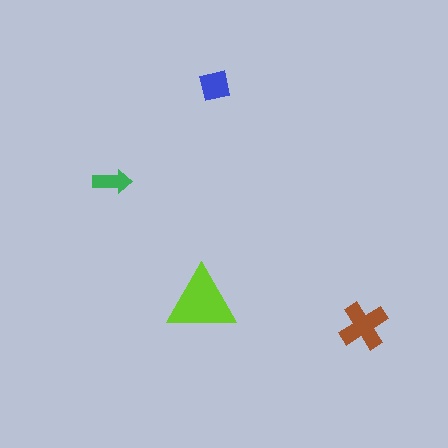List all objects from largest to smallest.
The lime triangle, the brown cross, the blue square, the green arrow.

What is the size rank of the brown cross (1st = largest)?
2nd.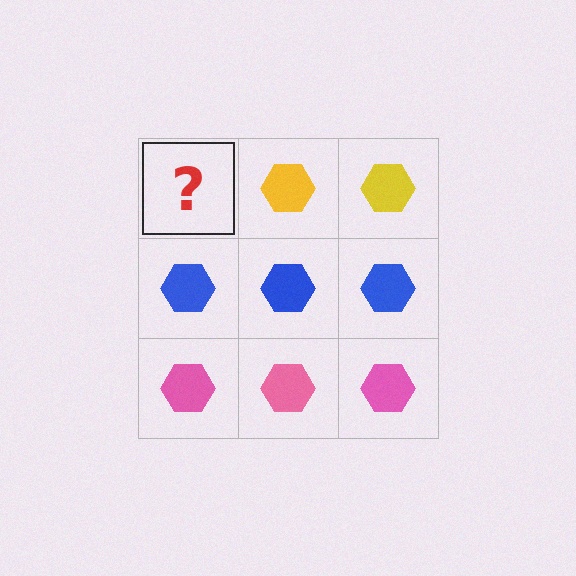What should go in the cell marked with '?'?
The missing cell should contain a yellow hexagon.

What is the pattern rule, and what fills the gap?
The rule is that each row has a consistent color. The gap should be filled with a yellow hexagon.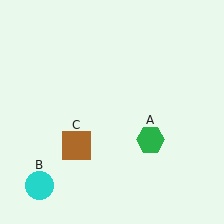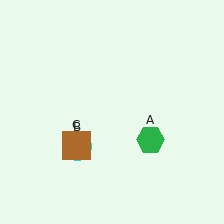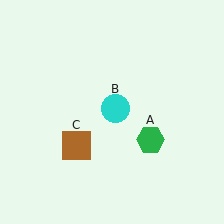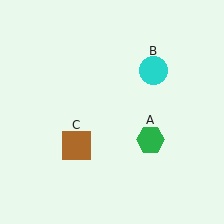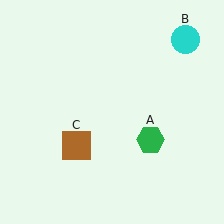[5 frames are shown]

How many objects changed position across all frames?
1 object changed position: cyan circle (object B).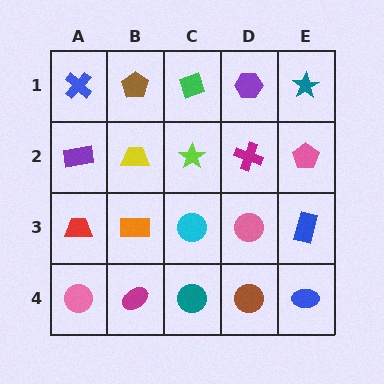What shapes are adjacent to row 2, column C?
A green diamond (row 1, column C), a cyan circle (row 3, column C), a yellow trapezoid (row 2, column B), a magenta cross (row 2, column D).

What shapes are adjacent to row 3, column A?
A purple rectangle (row 2, column A), a pink circle (row 4, column A), an orange rectangle (row 3, column B).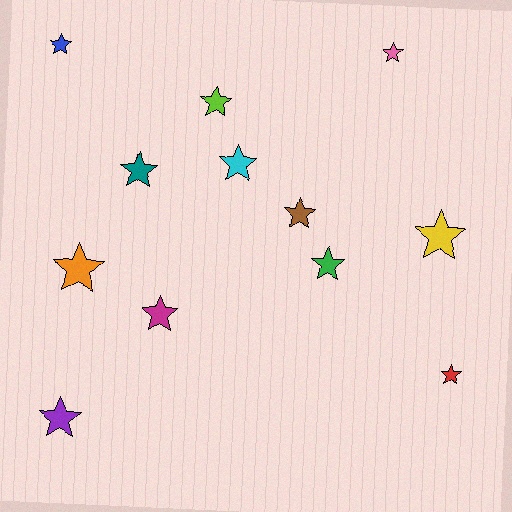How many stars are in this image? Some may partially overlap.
There are 12 stars.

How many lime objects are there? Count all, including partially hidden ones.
There is 1 lime object.